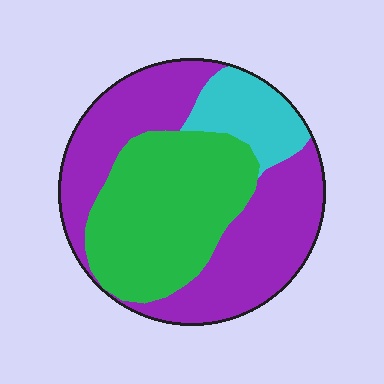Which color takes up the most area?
Purple, at roughly 50%.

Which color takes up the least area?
Cyan, at roughly 15%.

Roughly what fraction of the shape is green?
Green covers 38% of the shape.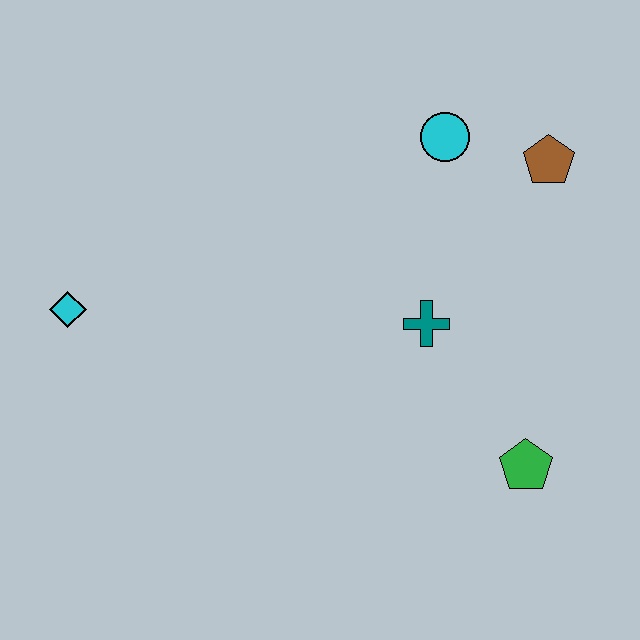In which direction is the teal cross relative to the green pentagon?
The teal cross is above the green pentagon.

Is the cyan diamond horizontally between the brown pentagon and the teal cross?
No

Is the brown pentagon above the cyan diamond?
Yes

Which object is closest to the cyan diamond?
The teal cross is closest to the cyan diamond.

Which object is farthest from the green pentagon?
The cyan diamond is farthest from the green pentagon.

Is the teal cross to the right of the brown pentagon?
No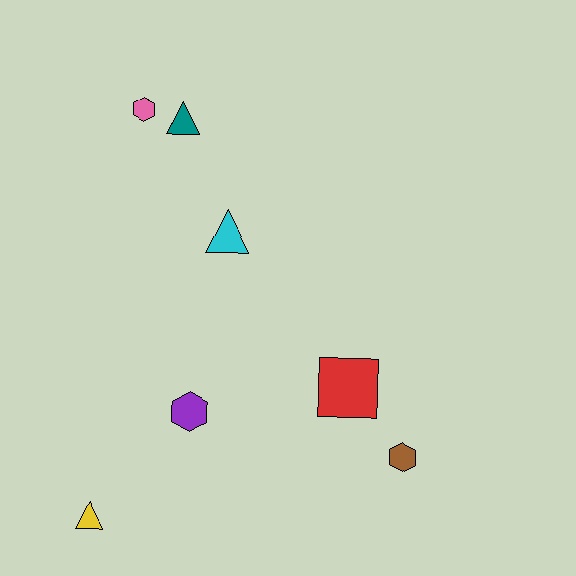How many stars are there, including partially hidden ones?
There are no stars.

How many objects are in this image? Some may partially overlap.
There are 7 objects.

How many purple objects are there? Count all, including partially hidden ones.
There is 1 purple object.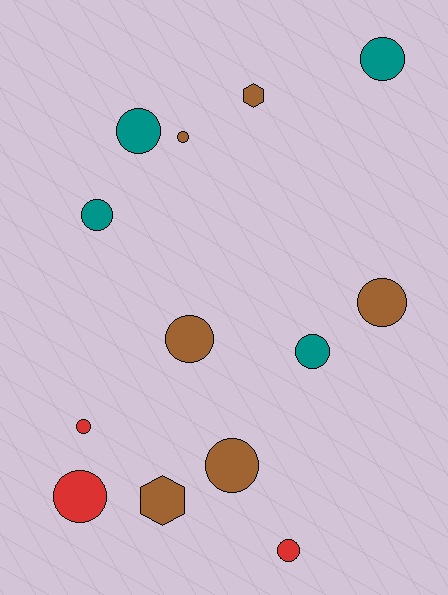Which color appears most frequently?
Brown, with 6 objects.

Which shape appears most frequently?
Circle, with 11 objects.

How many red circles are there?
There are 3 red circles.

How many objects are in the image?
There are 13 objects.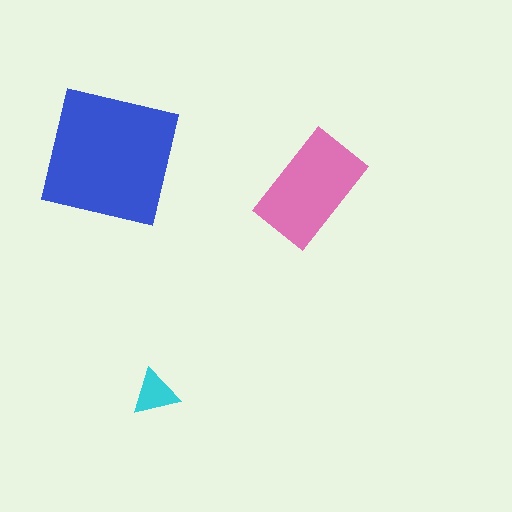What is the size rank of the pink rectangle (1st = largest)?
2nd.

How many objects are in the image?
There are 3 objects in the image.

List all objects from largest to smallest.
The blue square, the pink rectangle, the cyan triangle.